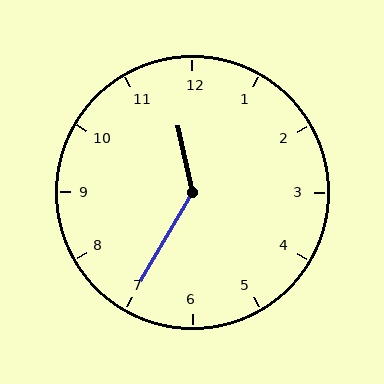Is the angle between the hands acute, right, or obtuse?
It is obtuse.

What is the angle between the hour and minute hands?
Approximately 138 degrees.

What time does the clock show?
11:35.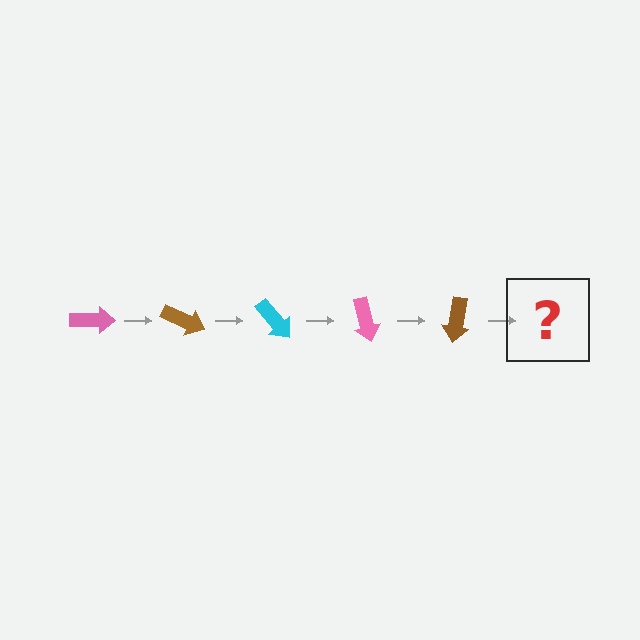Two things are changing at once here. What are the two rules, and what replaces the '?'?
The two rules are that it rotates 25 degrees each step and the color cycles through pink, brown, and cyan. The '?' should be a cyan arrow, rotated 125 degrees from the start.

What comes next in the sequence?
The next element should be a cyan arrow, rotated 125 degrees from the start.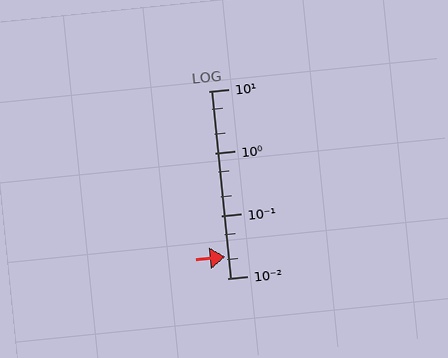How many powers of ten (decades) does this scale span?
The scale spans 3 decades, from 0.01 to 10.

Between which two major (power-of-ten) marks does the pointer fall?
The pointer is between 0.01 and 0.1.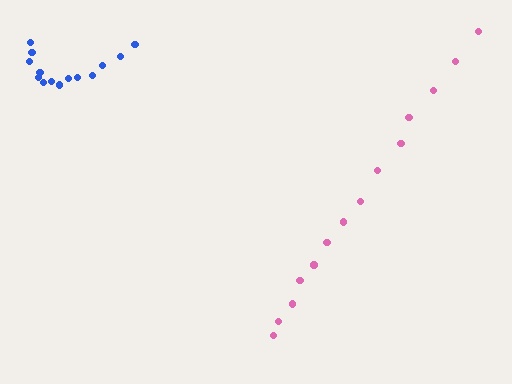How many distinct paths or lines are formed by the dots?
There are 2 distinct paths.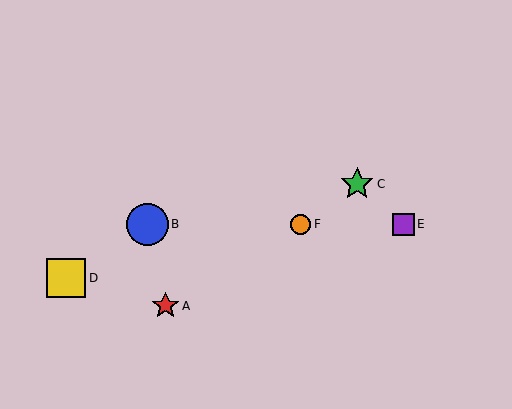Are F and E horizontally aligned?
Yes, both are at y≈224.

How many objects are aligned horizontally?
3 objects (B, E, F) are aligned horizontally.